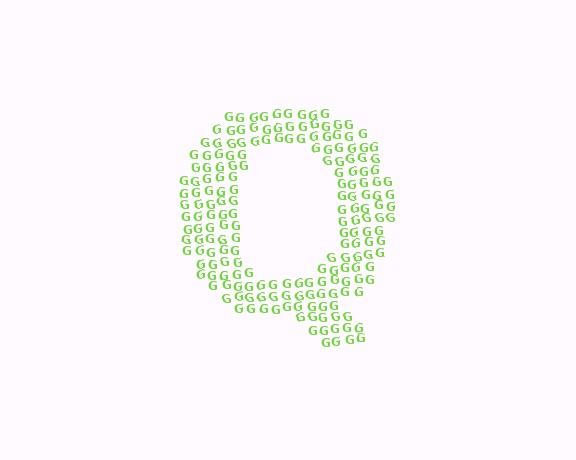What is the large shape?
The large shape is the letter Q.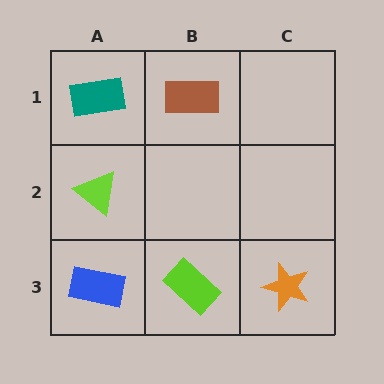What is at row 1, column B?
A brown rectangle.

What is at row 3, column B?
A lime rectangle.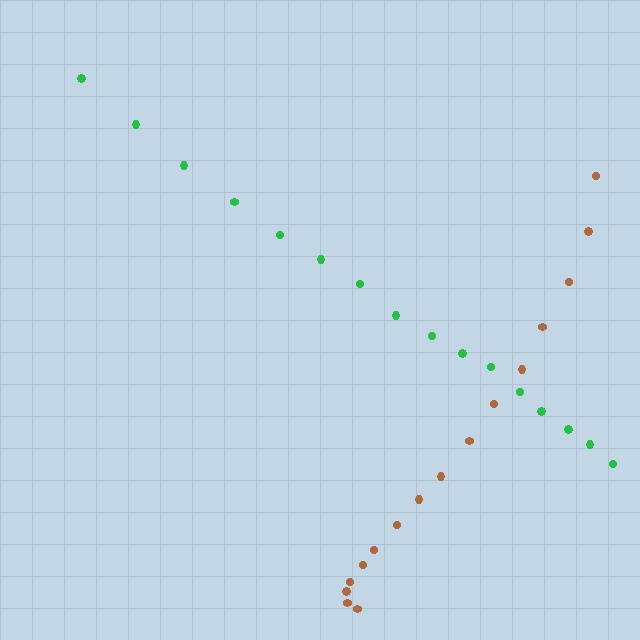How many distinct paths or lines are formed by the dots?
There are 2 distinct paths.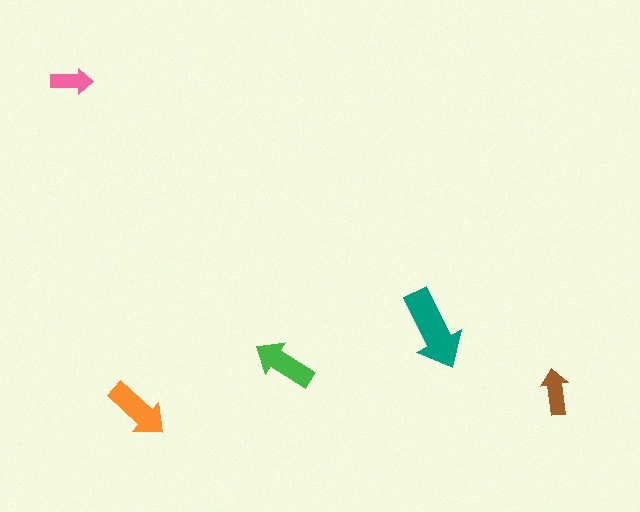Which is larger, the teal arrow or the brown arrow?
The teal one.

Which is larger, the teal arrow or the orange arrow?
The teal one.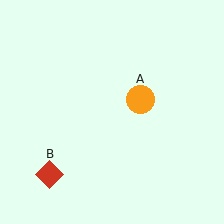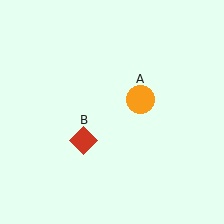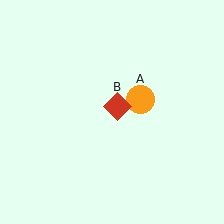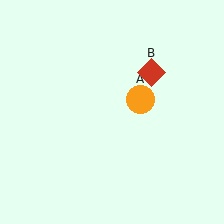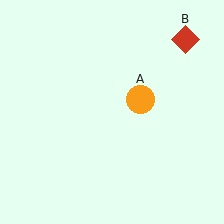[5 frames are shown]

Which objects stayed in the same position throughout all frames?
Orange circle (object A) remained stationary.